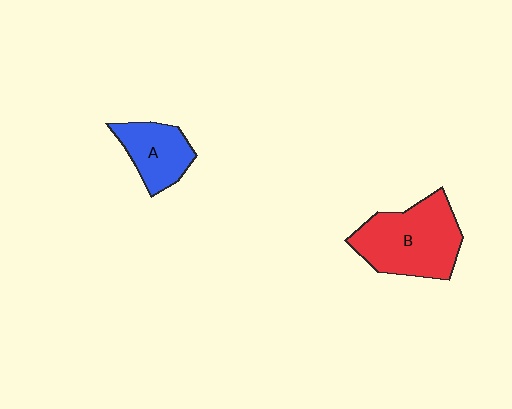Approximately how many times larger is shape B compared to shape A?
Approximately 1.7 times.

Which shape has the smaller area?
Shape A (blue).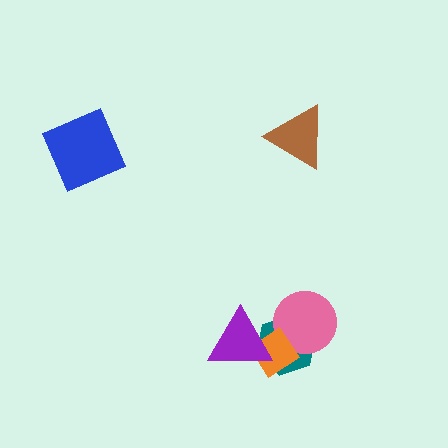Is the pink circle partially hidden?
Yes, it is partially covered by another shape.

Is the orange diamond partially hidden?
Yes, it is partially covered by another shape.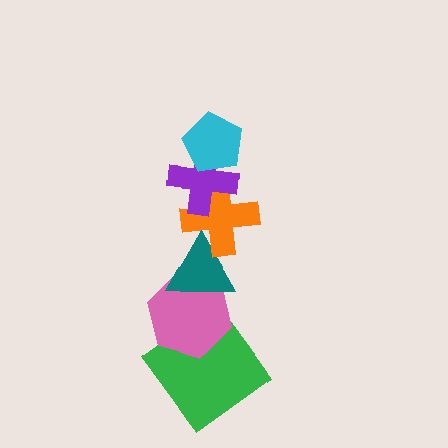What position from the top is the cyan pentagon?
The cyan pentagon is 1st from the top.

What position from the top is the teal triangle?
The teal triangle is 4th from the top.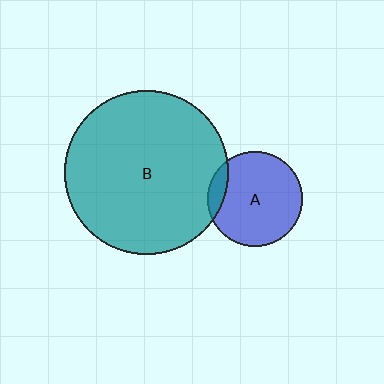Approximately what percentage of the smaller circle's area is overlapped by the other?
Approximately 10%.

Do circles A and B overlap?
Yes.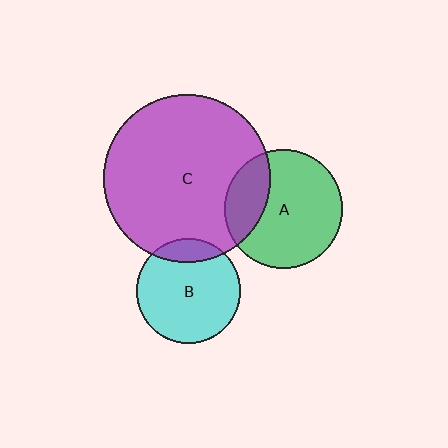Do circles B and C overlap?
Yes.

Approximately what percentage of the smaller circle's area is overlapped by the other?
Approximately 15%.